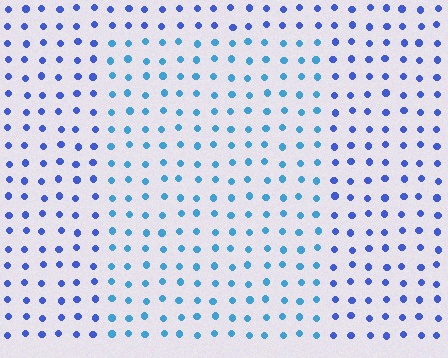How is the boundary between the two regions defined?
The boundary is defined purely by a slight shift in hue (about 30 degrees). Spacing, size, and orientation are identical on both sides.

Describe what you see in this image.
The image is filled with small blue elements in a uniform arrangement. A rectangle-shaped region is visible where the elements are tinted to a slightly different hue, forming a subtle color boundary.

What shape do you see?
I see a rectangle.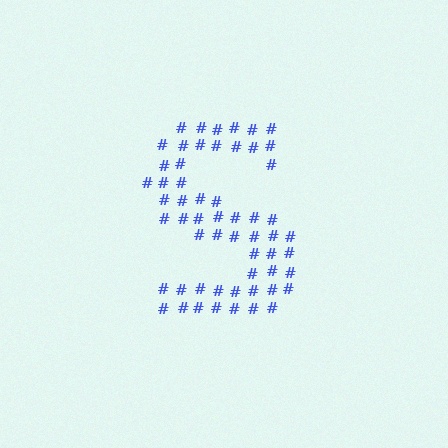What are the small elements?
The small elements are hash symbols.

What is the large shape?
The large shape is the letter S.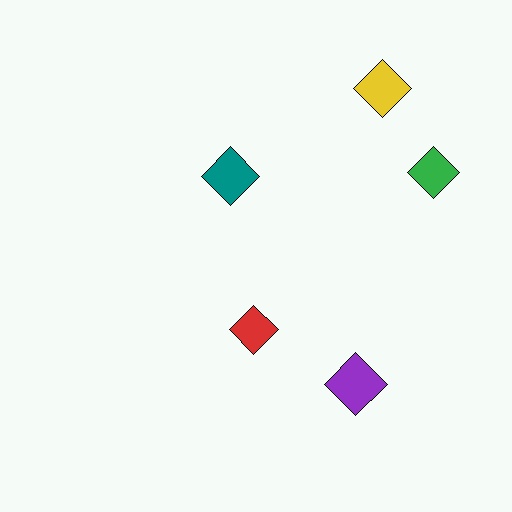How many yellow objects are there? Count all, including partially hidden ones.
There is 1 yellow object.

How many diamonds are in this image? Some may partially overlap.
There are 5 diamonds.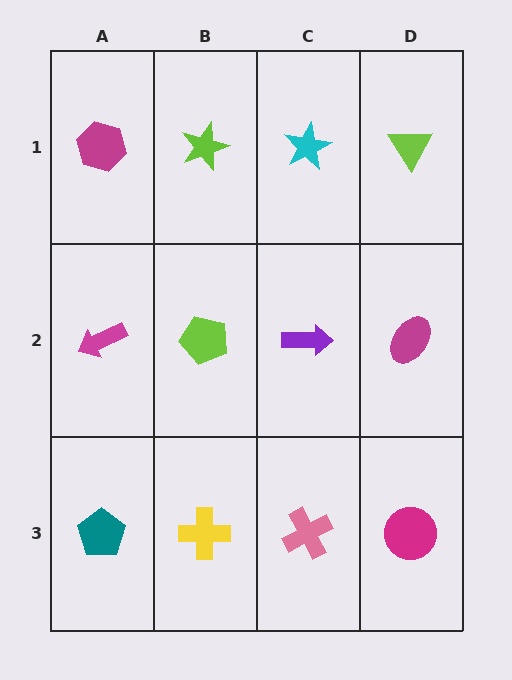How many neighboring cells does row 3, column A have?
2.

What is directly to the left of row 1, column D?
A cyan star.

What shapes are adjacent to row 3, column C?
A purple arrow (row 2, column C), a yellow cross (row 3, column B), a magenta circle (row 3, column D).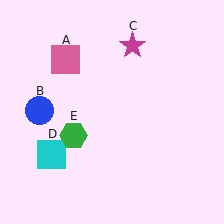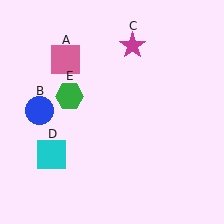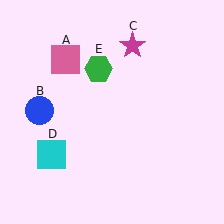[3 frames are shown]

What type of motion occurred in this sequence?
The green hexagon (object E) rotated clockwise around the center of the scene.